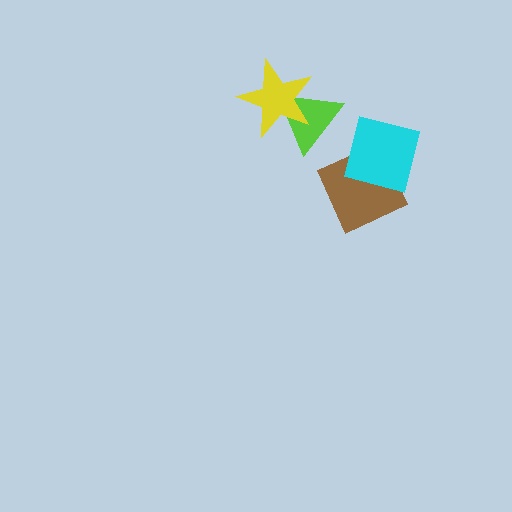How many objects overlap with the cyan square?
1 object overlaps with the cyan square.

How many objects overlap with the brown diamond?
1 object overlaps with the brown diamond.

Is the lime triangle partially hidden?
Yes, it is partially covered by another shape.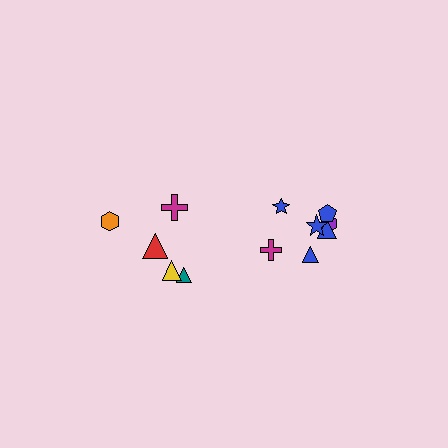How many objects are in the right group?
There are 7 objects.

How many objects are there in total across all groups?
There are 12 objects.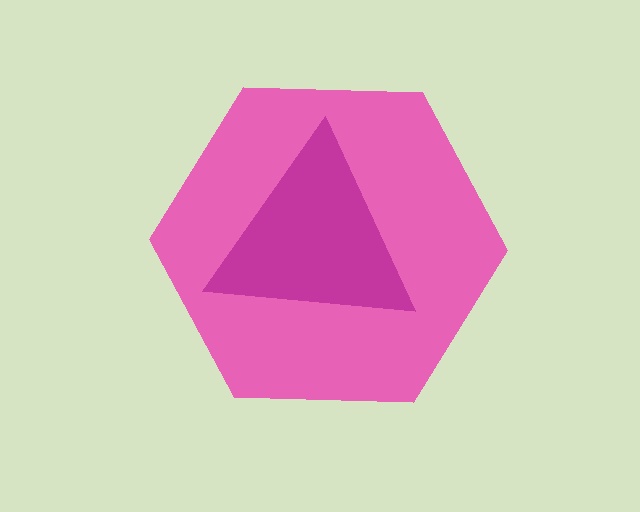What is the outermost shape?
The pink hexagon.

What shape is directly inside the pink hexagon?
The magenta triangle.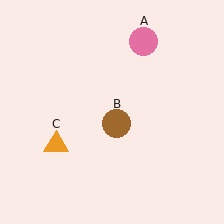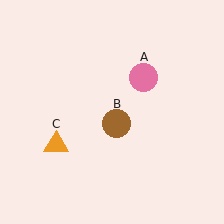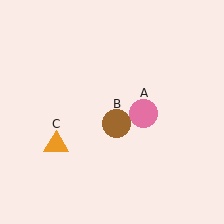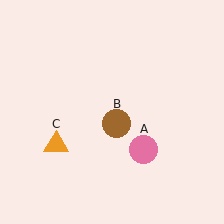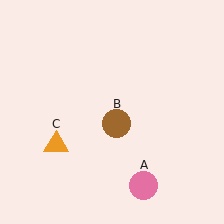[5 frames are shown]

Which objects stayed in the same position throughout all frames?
Brown circle (object B) and orange triangle (object C) remained stationary.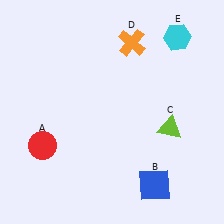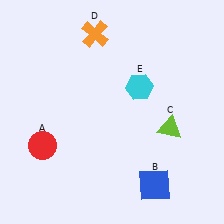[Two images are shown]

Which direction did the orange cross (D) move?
The orange cross (D) moved left.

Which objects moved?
The objects that moved are: the orange cross (D), the cyan hexagon (E).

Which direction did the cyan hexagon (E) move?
The cyan hexagon (E) moved down.